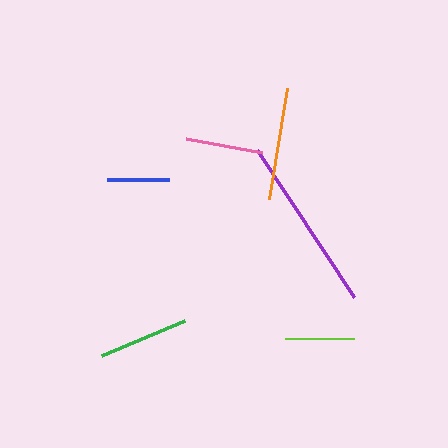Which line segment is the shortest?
The blue line is the shortest at approximately 62 pixels.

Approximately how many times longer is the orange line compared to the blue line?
The orange line is approximately 1.8 times the length of the blue line.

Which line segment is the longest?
The purple line is the longest at approximately 176 pixels.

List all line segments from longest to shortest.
From longest to shortest: purple, orange, green, pink, lime, blue.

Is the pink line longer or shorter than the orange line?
The orange line is longer than the pink line.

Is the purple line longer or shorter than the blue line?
The purple line is longer than the blue line.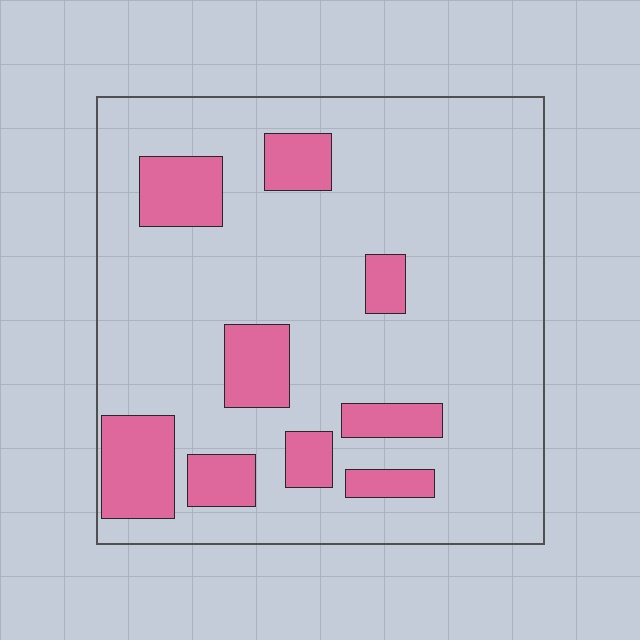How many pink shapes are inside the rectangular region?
9.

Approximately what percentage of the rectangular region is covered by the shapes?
Approximately 20%.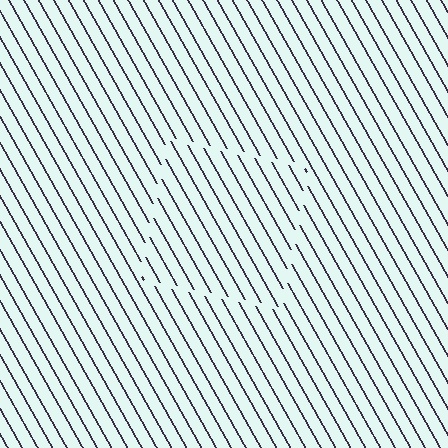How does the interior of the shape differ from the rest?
The interior of the shape contains the same grating, shifted by half a period — the contour is defined by the phase discontinuity where line-ends from the inner and outer gratings abut.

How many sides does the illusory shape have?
4 sides — the line-ends trace a square.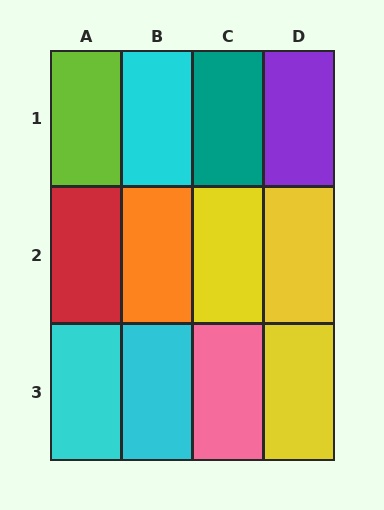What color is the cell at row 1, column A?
Lime.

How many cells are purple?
1 cell is purple.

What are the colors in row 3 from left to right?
Cyan, cyan, pink, yellow.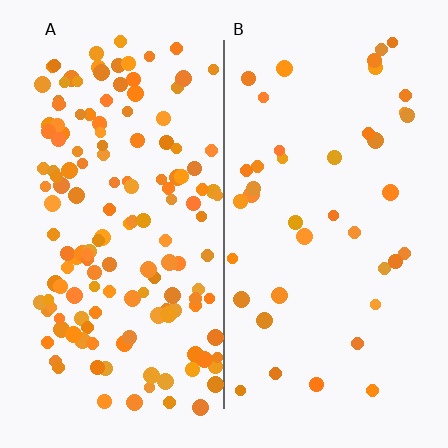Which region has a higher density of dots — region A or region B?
A (the left).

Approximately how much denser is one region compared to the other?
Approximately 3.7× — region A over region B.